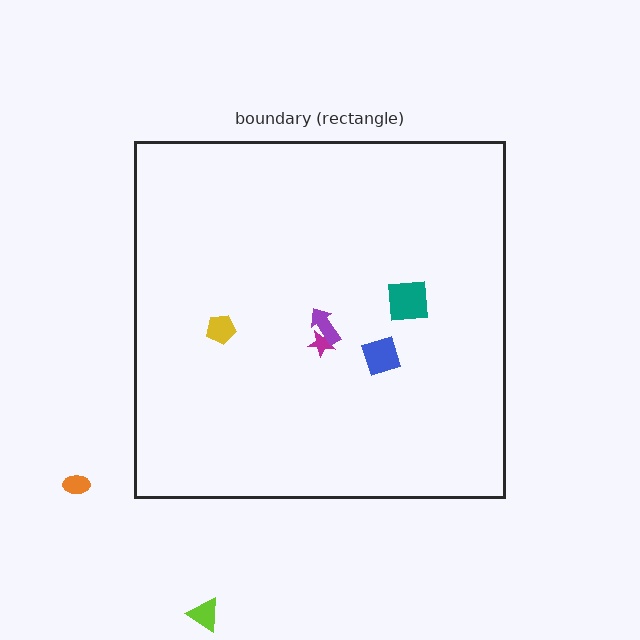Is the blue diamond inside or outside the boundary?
Inside.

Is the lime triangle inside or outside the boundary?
Outside.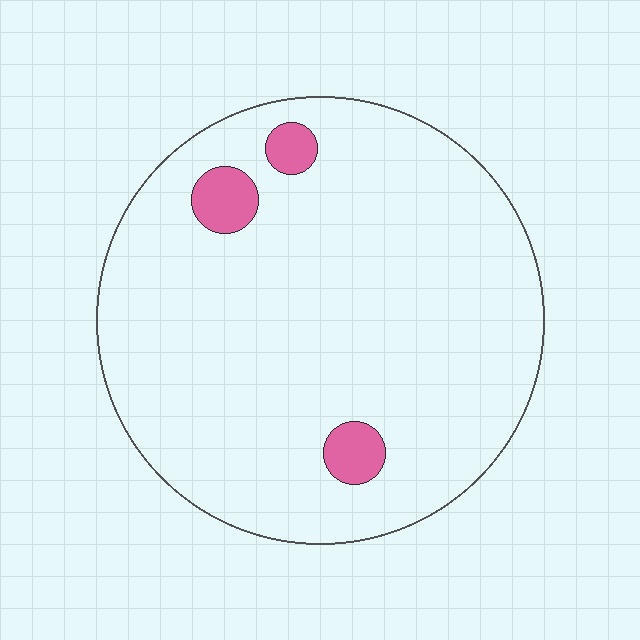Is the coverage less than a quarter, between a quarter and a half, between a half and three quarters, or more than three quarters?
Less than a quarter.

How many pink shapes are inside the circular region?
3.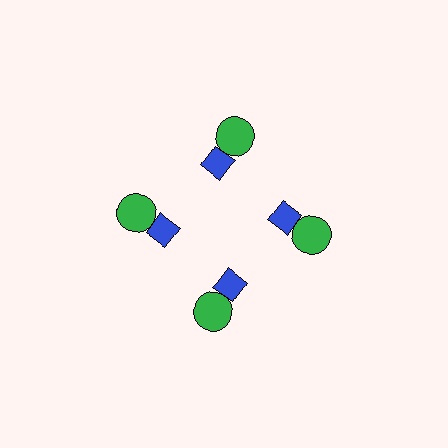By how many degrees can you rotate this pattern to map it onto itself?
The pattern maps onto itself every 90 degrees of rotation.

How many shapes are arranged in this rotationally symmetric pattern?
There are 8 shapes, arranged in 4 groups of 2.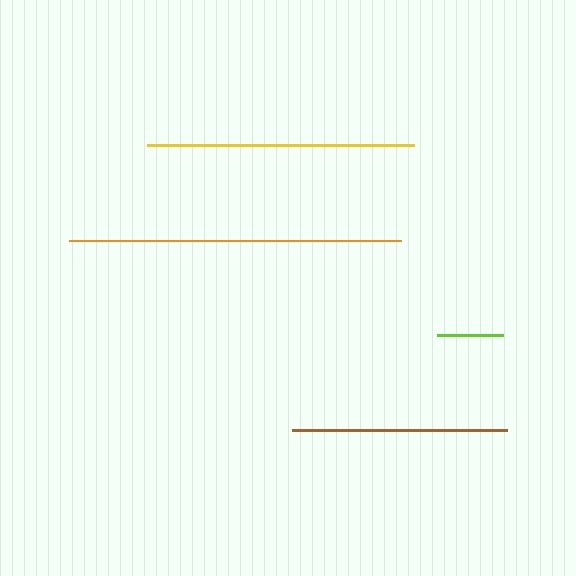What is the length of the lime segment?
The lime segment is approximately 66 pixels long.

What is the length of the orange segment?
The orange segment is approximately 331 pixels long.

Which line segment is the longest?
The orange line is the longest at approximately 331 pixels.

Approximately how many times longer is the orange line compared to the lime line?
The orange line is approximately 5.0 times the length of the lime line.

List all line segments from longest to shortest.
From longest to shortest: orange, yellow, brown, lime.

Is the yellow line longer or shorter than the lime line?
The yellow line is longer than the lime line.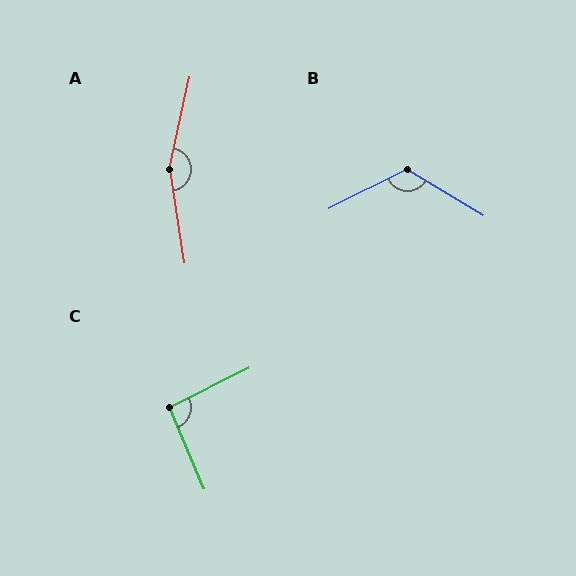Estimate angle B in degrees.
Approximately 122 degrees.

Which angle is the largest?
A, at approximately 159 degrees.